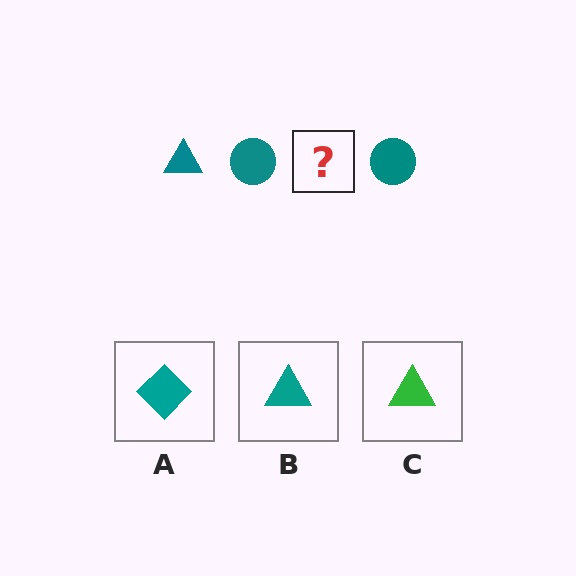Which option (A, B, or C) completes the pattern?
B.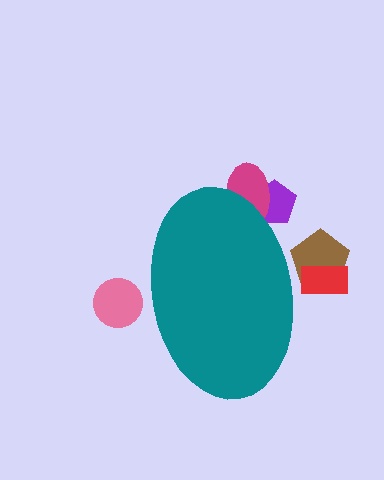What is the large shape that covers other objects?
A teal ellipse.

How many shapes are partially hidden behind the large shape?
5 shapes are partially hidden.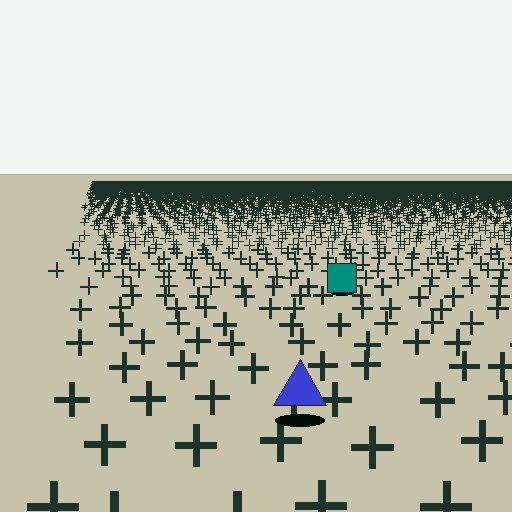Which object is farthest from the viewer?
The teal square is farthest from the viewer. It appears smaller and the ground texture around it is denser.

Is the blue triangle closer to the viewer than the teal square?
Yes. The blue triangle is closer — you can tell from the texture gradient: the ground texture is coarser near it.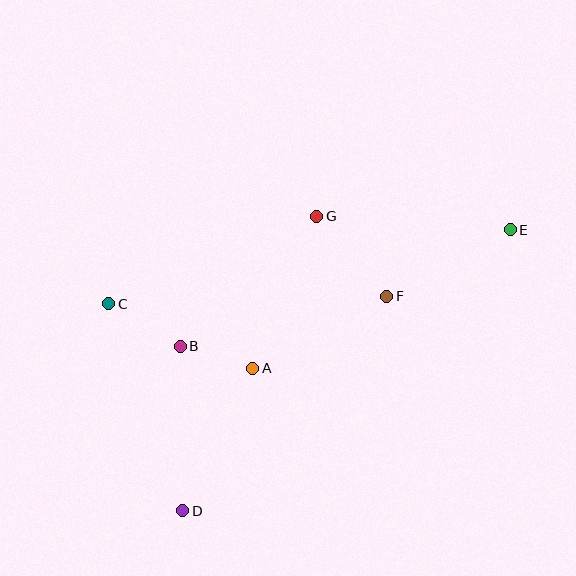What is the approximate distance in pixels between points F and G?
The distance between F and G is approximately 107 pixels.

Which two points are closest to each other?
Points A and B are closest to each other.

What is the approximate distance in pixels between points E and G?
The distance between E and G is approximately 194 pixels.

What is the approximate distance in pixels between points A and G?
The distance between A and G is approximately 165 pixels.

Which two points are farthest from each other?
Points D and E are farthest from each other.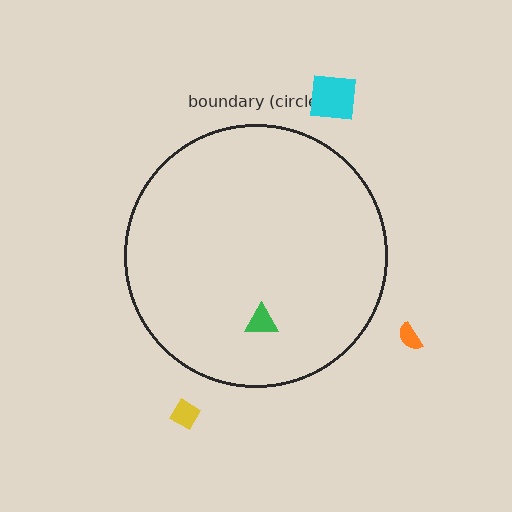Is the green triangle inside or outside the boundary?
Inside.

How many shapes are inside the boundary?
1 inside, 3 outside.